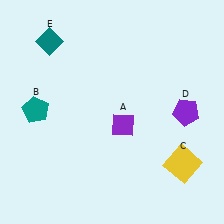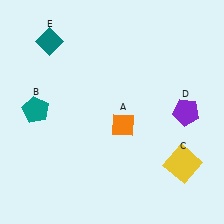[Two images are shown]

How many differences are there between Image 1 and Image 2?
There is 1 difference between the two images.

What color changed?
The diamond (A) changed from purple in Image 1 to orange in Image 2.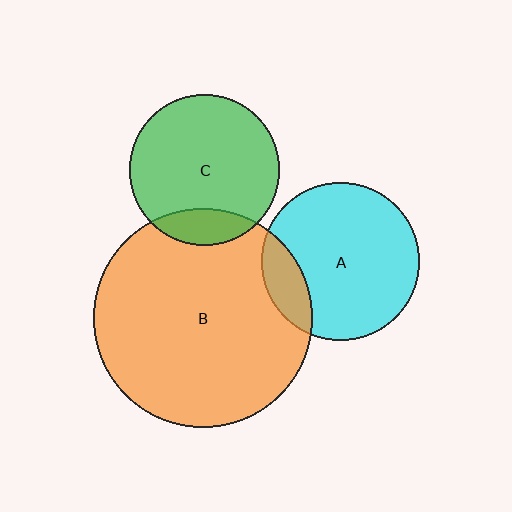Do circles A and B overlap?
Yes.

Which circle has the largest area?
Circle B (orange).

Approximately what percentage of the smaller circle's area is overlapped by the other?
Approximately 15%.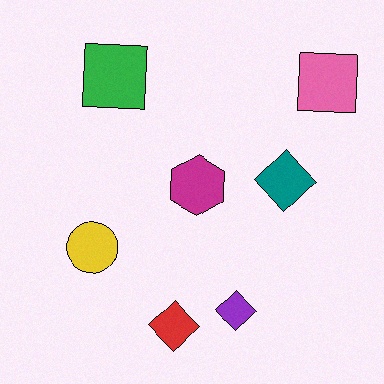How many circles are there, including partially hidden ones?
There is 1 circle.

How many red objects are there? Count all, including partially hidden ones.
There is 1 red object.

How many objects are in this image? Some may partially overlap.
There are 7 objects.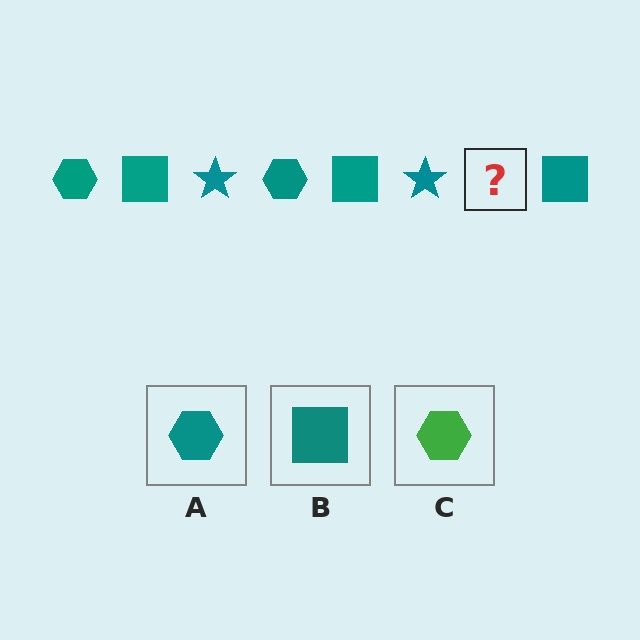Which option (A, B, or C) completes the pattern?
A.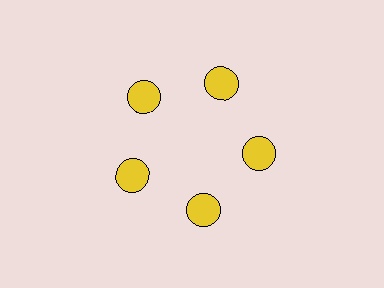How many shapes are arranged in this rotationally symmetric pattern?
There are 5 shapes, arranged in 5 groups of 1.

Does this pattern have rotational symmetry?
Yes, this pattern has 5-fold rotational symmetry. It looks the same after rotating 72 degrees around the center.